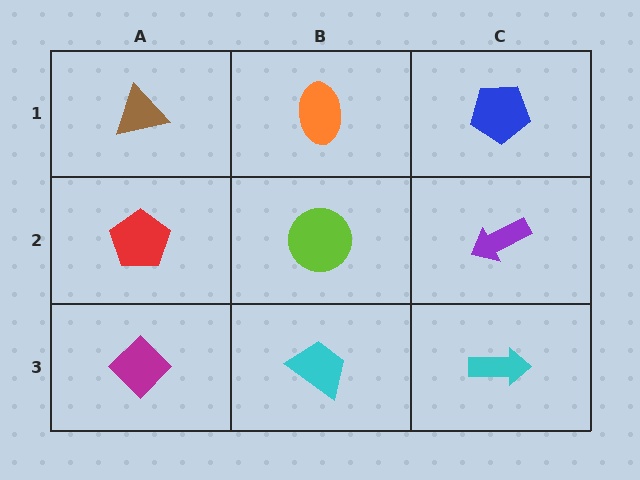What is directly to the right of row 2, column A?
A lime circle.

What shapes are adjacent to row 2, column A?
A brown triangle (row 1, column A), a magenta diamond (row 3, column A), a lime circle (row 2, column B).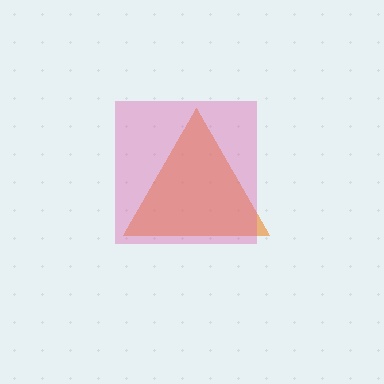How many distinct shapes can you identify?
There are 2 distinct shapes: an orange triangle, a pink square.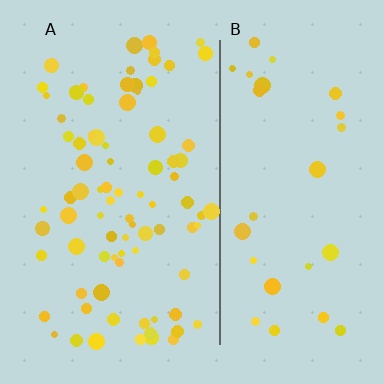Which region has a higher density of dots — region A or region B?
A (the left).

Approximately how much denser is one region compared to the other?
Approximately 2.6× — region A over region B.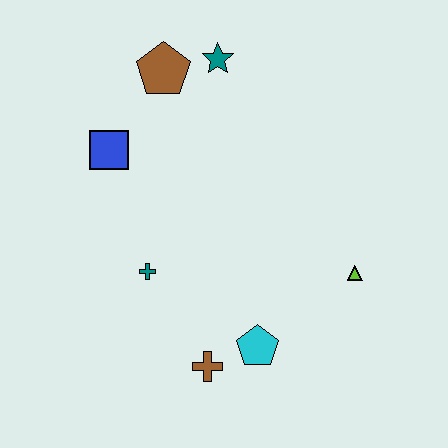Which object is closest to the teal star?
The brown pentagon is closest to the teal star.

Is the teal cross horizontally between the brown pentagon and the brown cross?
No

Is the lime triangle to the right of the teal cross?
Yes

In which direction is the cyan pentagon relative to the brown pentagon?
The cyan pentagon is below the brown pentagon.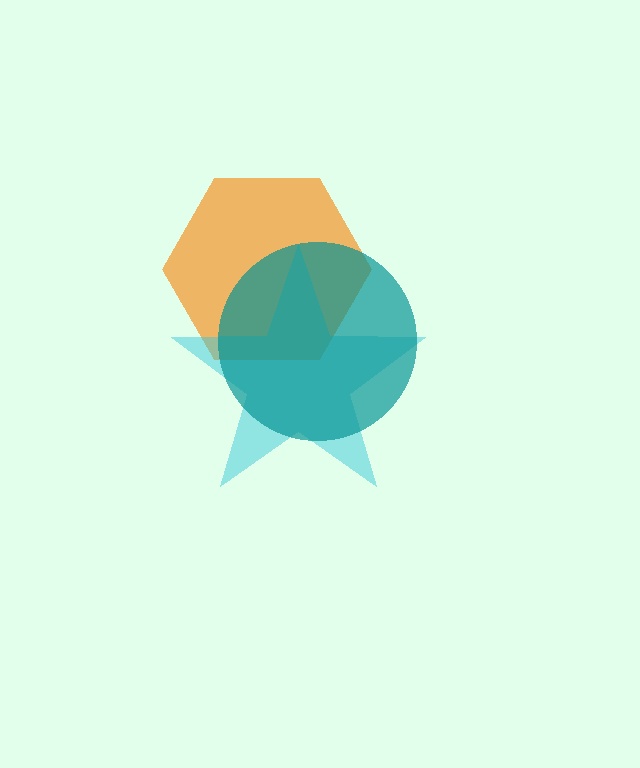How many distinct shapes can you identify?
There are 3 distinct shapes: an orange hexagon, a cyan star, a teal circle.